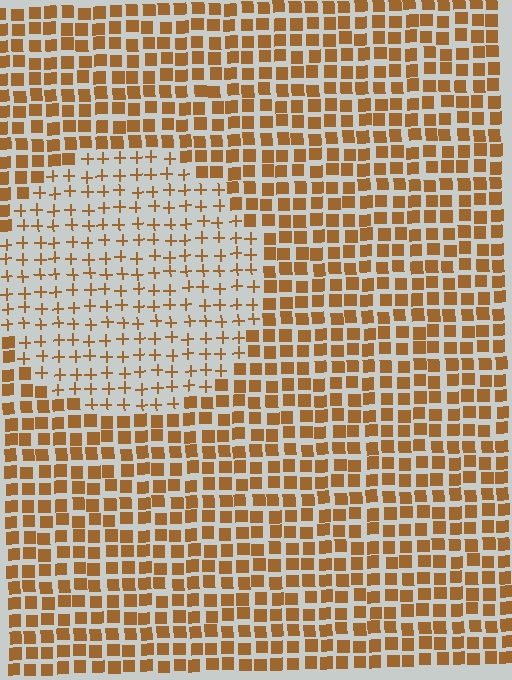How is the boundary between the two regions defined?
The boundary is defined by a change in element shape: plus signs inside vs. squares outside. All elements share the same color and spacing.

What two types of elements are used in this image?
The image uses plus signs inside the circle region and squares outside it.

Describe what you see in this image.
The image is filled with small brown elements arranged in a uniform grid. A circle-shaped region contains plus signs, while the surrounding area contains squares. The boundary is defined purely by the change in element shape.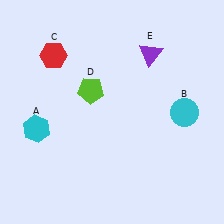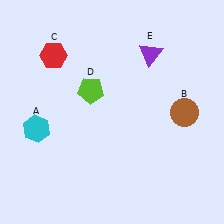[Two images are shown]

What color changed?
The circle (B) changed from cyan in Image 1 to brown in Image 2.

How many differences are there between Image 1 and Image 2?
There is 1 difference between the two images.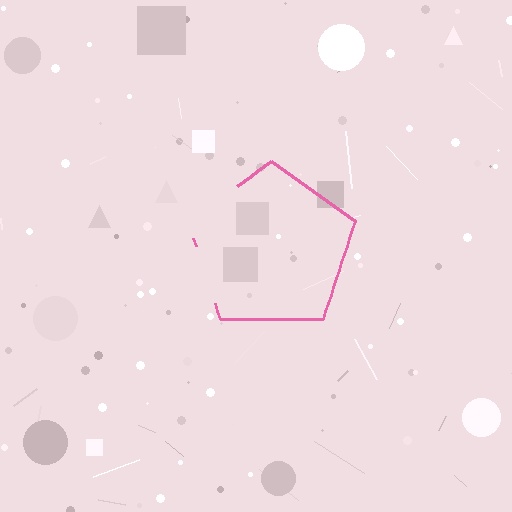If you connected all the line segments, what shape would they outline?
They would outline a pentagon.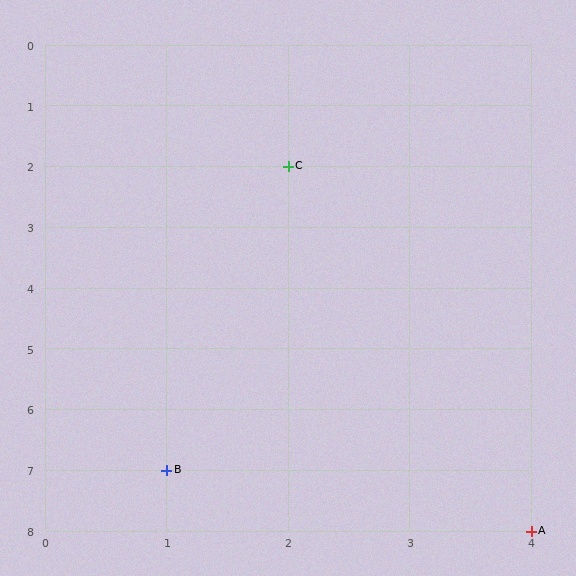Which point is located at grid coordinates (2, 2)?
Point C is at (2, 2).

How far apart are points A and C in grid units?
Points A and C are 2 columns and 6 rows apart (about 6.3 grid units diagonally).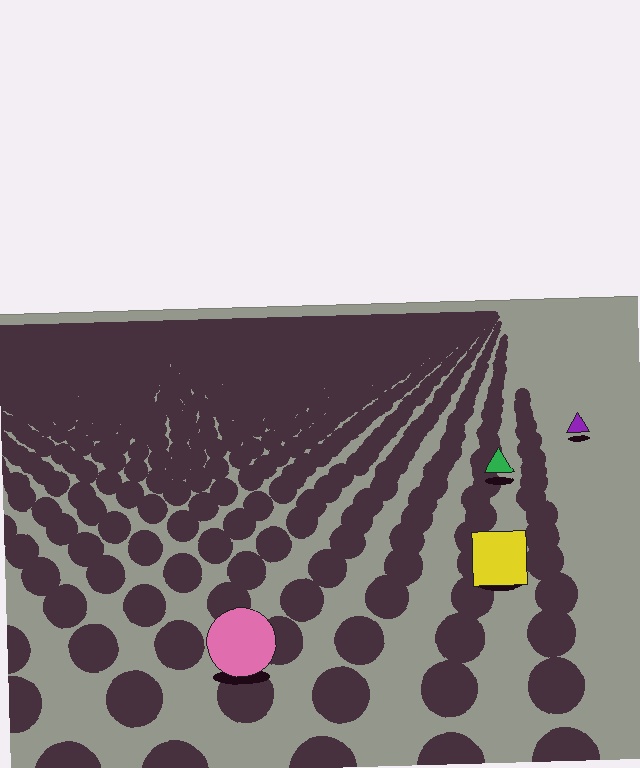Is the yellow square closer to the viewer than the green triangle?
Yes. The yellow square is closer — you can tell from the texture gradient: the ground texture is coarser near it.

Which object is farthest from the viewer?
The purple triangle is farthest from the viewer. It appears smaller and the ground texture around it is denser.